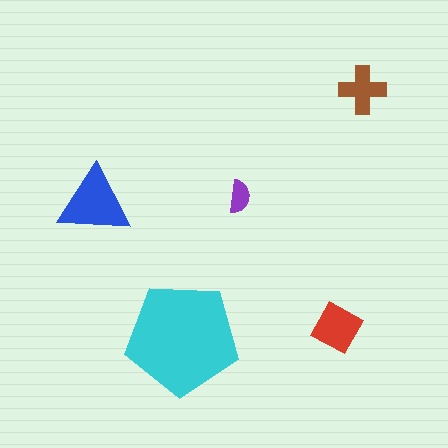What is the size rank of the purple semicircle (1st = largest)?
5th.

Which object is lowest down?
The cyan pentagon is bottommost.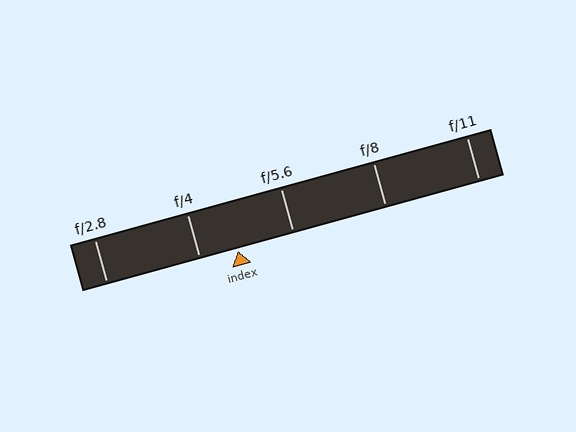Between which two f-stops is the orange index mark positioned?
The index mark is between f/4 and f/5.6.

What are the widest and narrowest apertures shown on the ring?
The widest aperture shown is f/2.8 and the narrowest is f/11.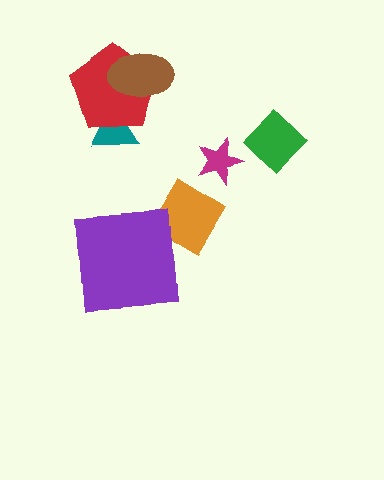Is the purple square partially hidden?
No, no other shape covers it.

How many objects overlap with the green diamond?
0 objects overlap with the green diamond.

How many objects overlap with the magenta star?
0 objects overlap with the magenta star.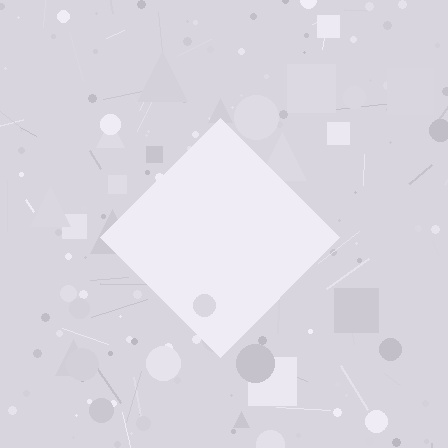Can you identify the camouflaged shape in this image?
The camouflaged shape is a diamond.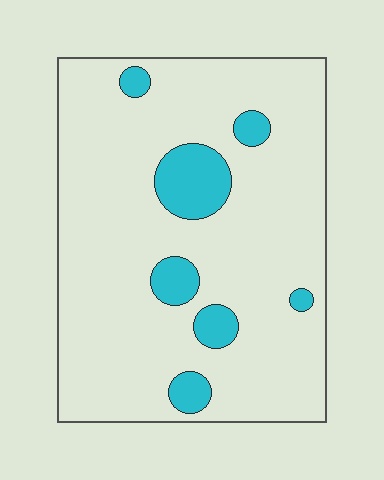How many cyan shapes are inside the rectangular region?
7.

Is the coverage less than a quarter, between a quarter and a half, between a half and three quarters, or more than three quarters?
Less than a quarter.